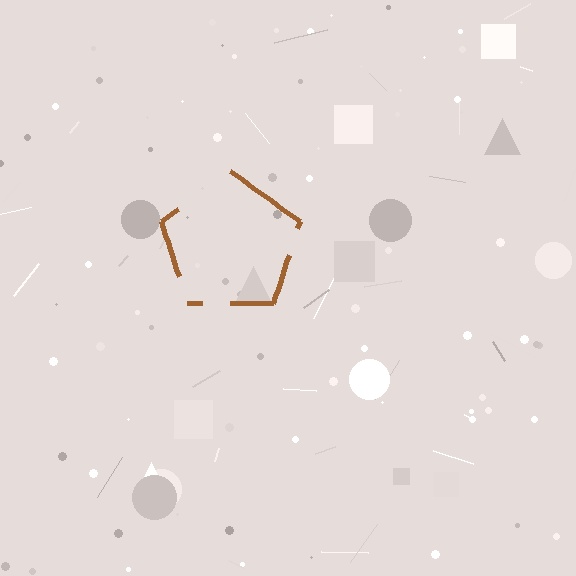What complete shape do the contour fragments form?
The contour fragments form a pentagon.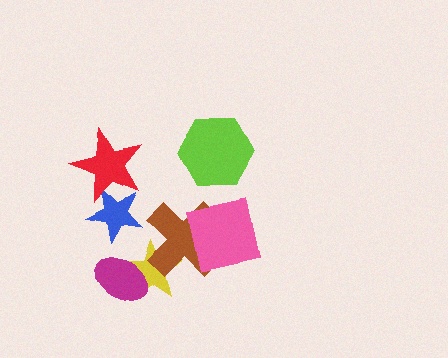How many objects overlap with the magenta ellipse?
1 object overlaps with the magenta ellipse.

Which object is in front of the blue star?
The red star is in front of the blue star.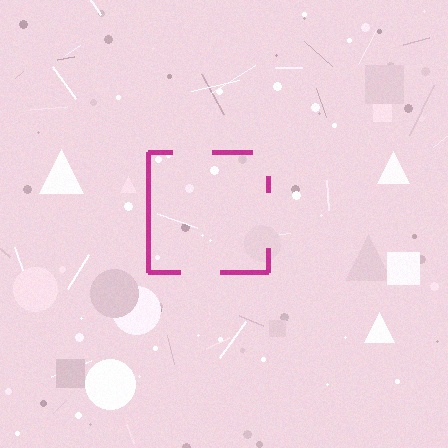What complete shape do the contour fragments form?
The contour fragments form a square.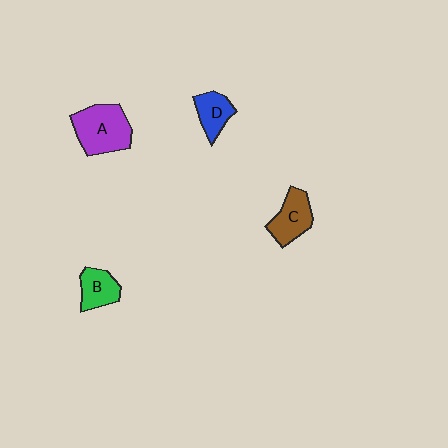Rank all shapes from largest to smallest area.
From largest to smallest: A (purple), C (brown), B (green), D (blue).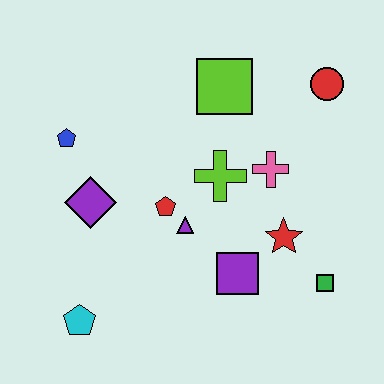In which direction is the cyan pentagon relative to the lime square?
The cyan pentagon is below the lime square.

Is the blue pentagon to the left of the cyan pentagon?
Yes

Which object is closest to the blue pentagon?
The purple diamond is closest to the blue pentagon.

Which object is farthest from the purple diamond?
The red circle is farthest from the purple diamond.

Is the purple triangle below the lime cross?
Yes